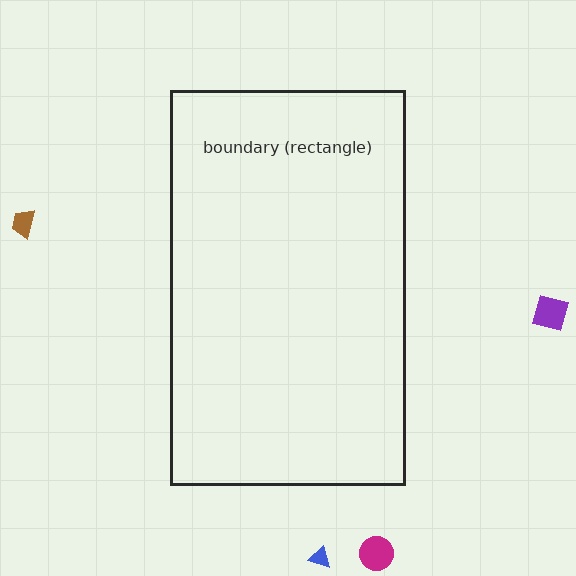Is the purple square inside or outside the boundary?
Outside.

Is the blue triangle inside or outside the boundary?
Outside.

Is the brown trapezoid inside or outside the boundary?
Outside.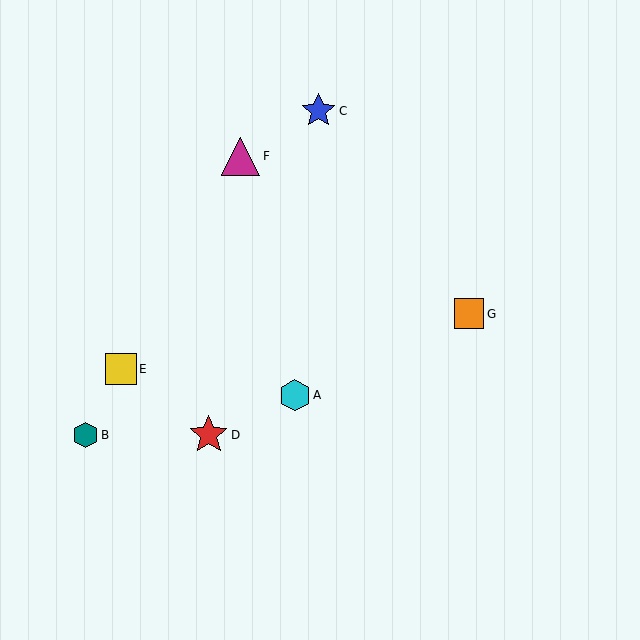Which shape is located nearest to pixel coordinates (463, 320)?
The orange square (labeled G) at (469, 314) is nearest to that location.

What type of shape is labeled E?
Shape E is a yellow square.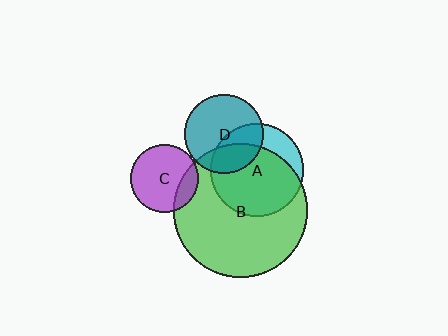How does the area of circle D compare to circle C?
Approximately 1.3 times.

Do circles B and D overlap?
Yes.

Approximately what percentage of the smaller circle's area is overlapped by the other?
Approximately 30%.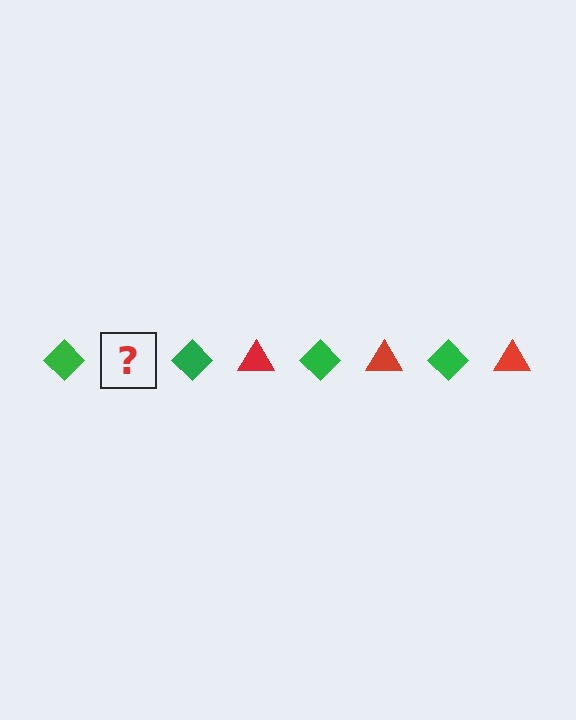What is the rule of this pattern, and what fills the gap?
The rule is that the pattern alternates between green diamond and red triangle. The gap should be filled with a red triangle.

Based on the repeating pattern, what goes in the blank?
The blank should be a red triangle.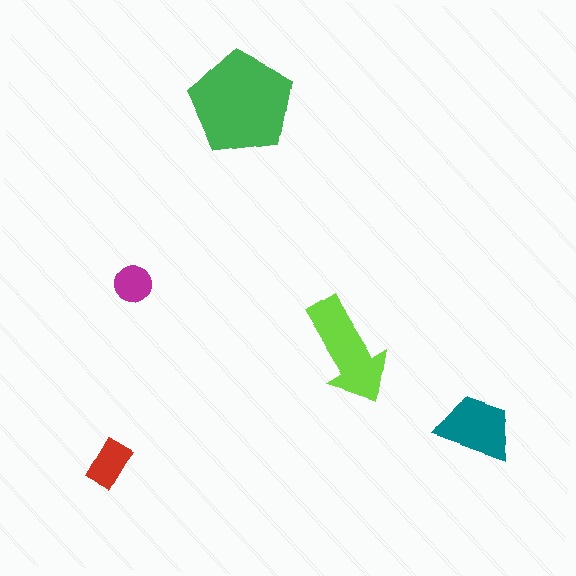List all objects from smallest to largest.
The magenta circle, the red rectangle, the teal trapezoid, the lime arrow, the green pentagon.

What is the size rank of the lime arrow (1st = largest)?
2nd.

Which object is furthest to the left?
The red rectangle is leftmost.